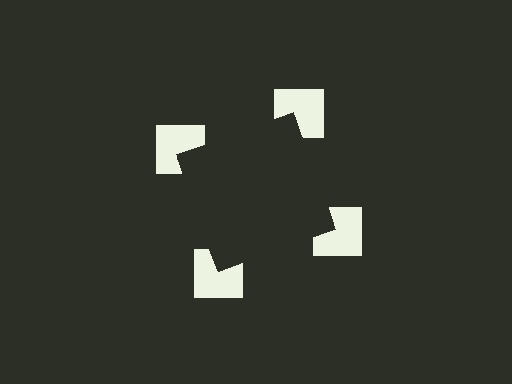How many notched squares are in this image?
There are 4 — one at each vertex of the illusory square.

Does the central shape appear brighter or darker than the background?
It typically appears slightly darker than the background, even though no actual brightness change is drawn.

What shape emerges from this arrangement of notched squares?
An illusory square — its edges are inferred from the aligned wedge cuts in the notched squares, not physically drawn.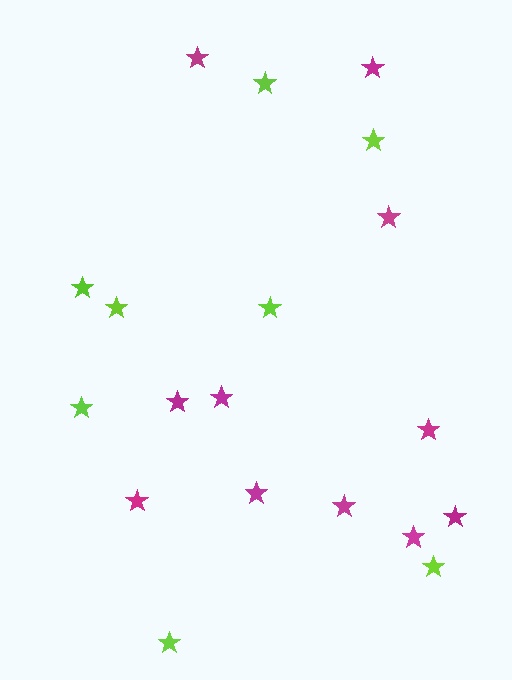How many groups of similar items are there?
There are 2 groups: one group of lime stars (8) and one group of magenta stars (11).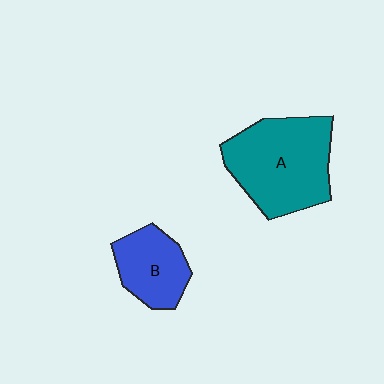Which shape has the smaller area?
Shape B (blue).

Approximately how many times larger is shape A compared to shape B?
Approximately 1.8 times.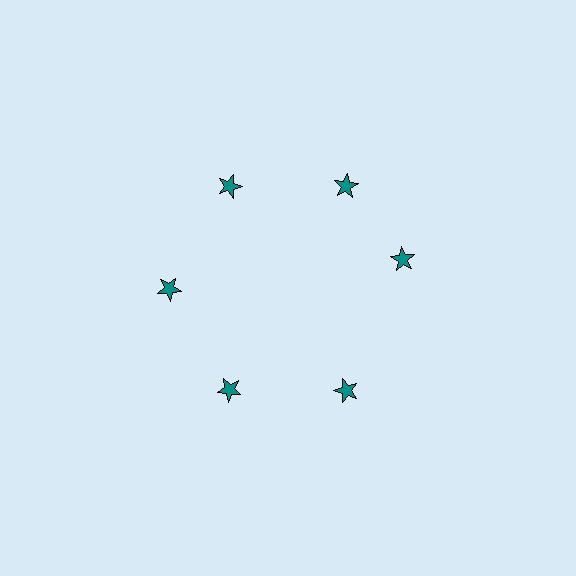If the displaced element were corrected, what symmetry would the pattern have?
It would have 6-fold rotational symmetry — the pattern would map onto itself every 60 degrees.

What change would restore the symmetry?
The symmetry would be restored by rotating it back into even spacing with its neighbors so that all 6 stars sit at equal angles and equal distance from the center.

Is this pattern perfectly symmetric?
No. The 6 teal stars are arranged in a ring, but one element near the 3 o'clock position is rotated out of alignment along the ring, breaking the 6-fold rotational symmetry.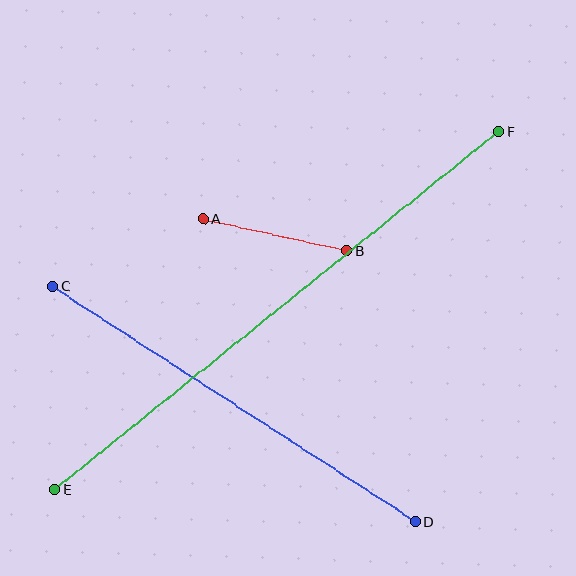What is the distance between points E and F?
The distance is approximately 570 pixels.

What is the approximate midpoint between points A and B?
The midpoint is at approximately (275, 235) pixels.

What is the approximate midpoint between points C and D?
The midpoint is at approximately (234, 404) pixels.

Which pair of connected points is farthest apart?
Points E and F are farthest apart.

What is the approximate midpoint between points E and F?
The midpoint is at approximately (277, 310) pixels.